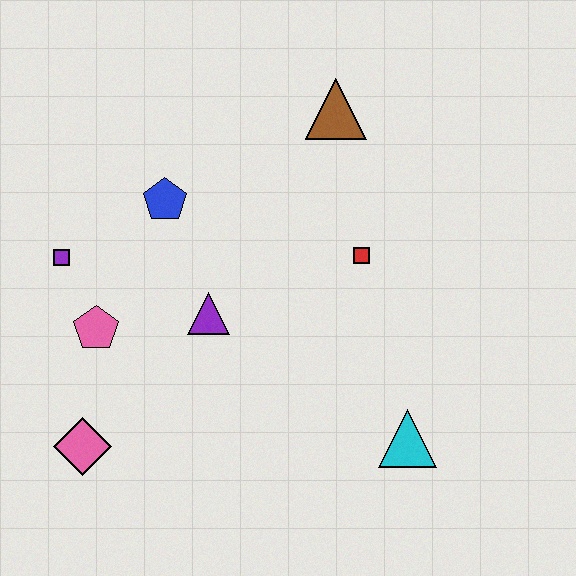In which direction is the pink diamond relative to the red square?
The pink diamond is to the left of the red square.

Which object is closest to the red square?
The brown triangle is closest to the red square.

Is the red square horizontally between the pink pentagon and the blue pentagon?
No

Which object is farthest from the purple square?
The cyan triangle is farthest from the purple square.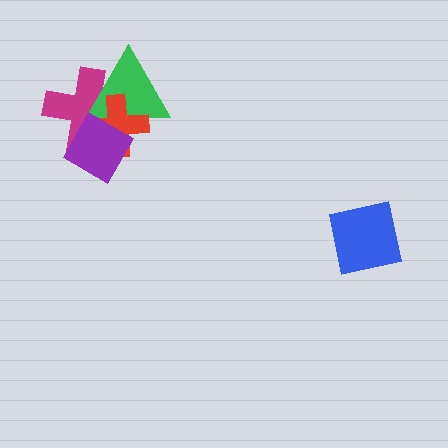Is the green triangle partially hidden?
Yes, it is partially covered by another shape.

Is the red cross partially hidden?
Yes, it is partially covered by another shape.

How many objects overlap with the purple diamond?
3 objects overlap with the purple diamond.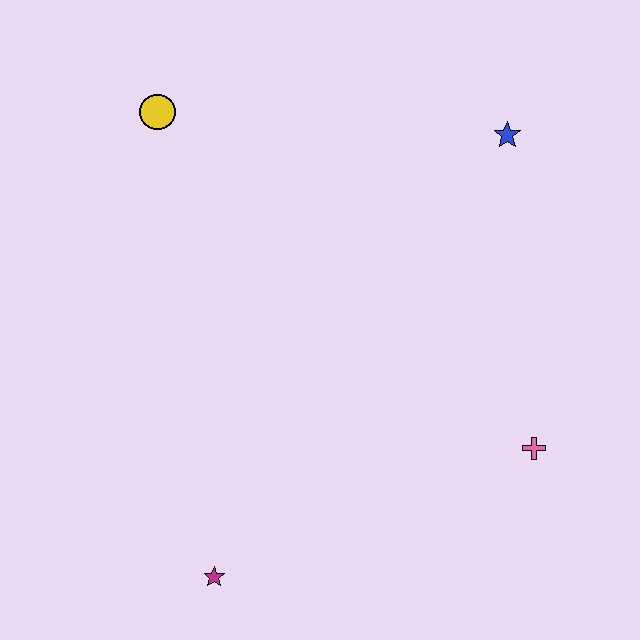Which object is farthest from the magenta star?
The blue star is farthest from the magenta star.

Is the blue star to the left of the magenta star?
No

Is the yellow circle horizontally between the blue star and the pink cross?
No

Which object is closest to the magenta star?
The pink cross is closest to the magenta star.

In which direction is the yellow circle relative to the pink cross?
The yellow circle is to the left of the pink cross.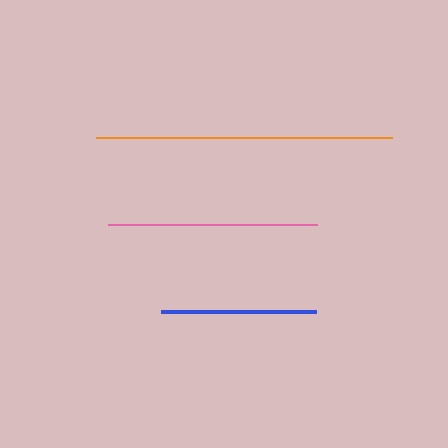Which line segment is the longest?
The orange line is the longest at approximately 296 pixels.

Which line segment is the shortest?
The blue line is the shortest at approximately 155 pixels.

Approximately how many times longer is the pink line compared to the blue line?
The pink line is approximately 1.3 times the length of the blue line.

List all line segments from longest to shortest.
From longest to shortest: orange, pink, blue.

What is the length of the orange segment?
The orange segment is approximately 296 pixels long.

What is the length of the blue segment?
The blue segment is approximately 155 pixels long.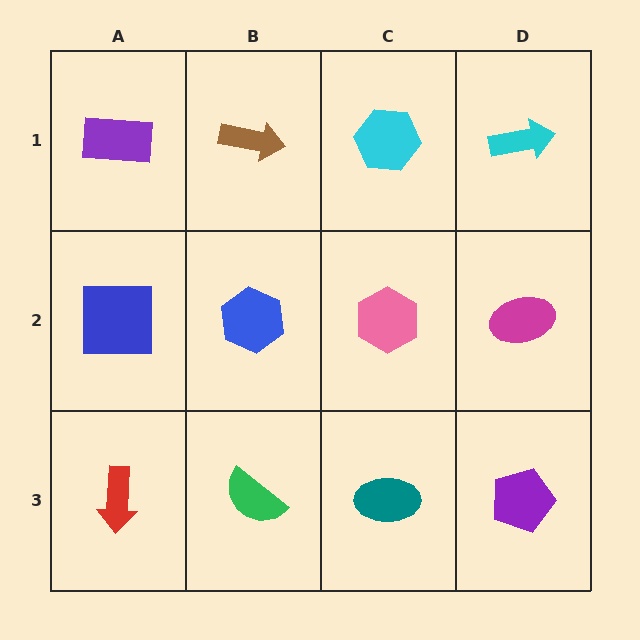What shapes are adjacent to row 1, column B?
A blue hexagon (row 2, column B), a purple rectangle (row 1, column A), a cyan hexagon (row 1, column C).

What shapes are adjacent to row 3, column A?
A blue square (row 2, column A), a green semicircle (row 3, column B).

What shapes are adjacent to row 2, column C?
A cyan hexagon (row 1, column C), a teal ellipse (row 3, column C), a blue hexagon (row 2, column B), a magenta ellipse (row 2, column D).